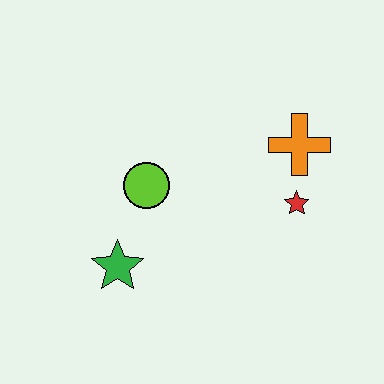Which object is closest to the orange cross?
The red star is closest to the orange cross.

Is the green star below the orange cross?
Yes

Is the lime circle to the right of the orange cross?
No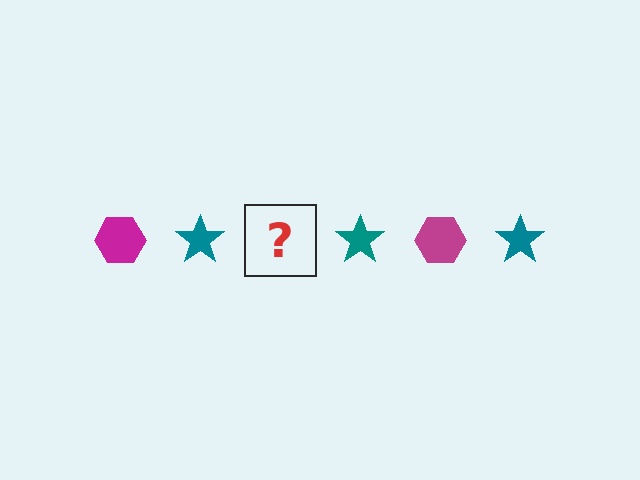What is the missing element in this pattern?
The missing element is a magenta hexagon.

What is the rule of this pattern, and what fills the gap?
The rule is that the pattern alternates between magenta hexagon and teal star. The gap should be filled with a magenta hexagon.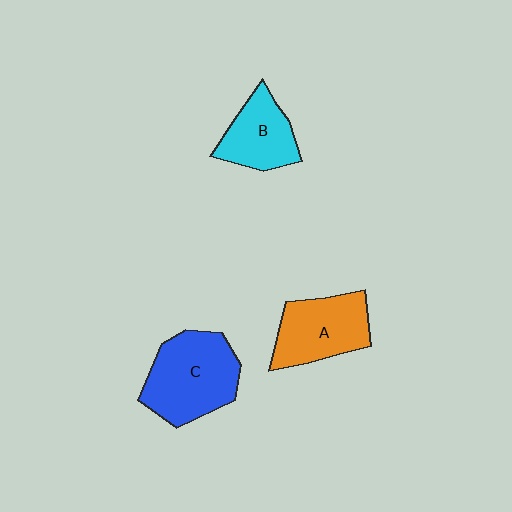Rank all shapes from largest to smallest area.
From largest to smallest: C (blue), A (orange), B (cyan).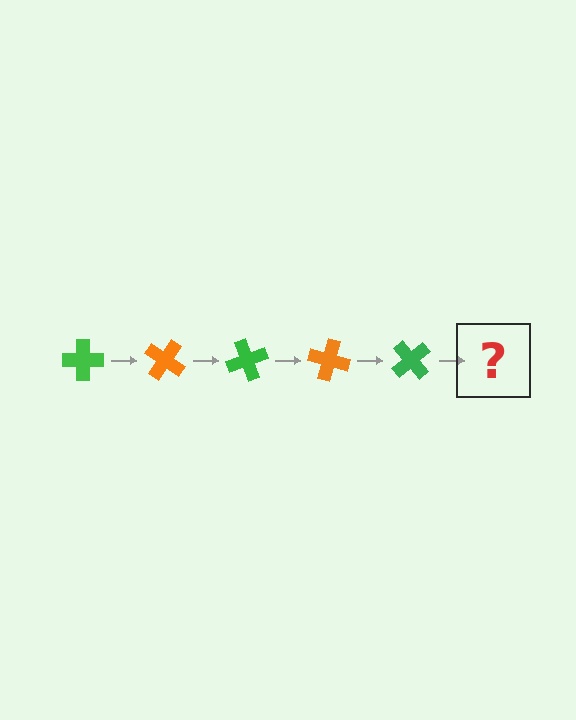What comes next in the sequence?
The next element should be an orange cross, rotated 175 degrees from the start.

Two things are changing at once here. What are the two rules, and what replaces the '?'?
The two rules are that it rotates 35 degrees each step and the color cycles through green and orange. The '?' should be an orange cross, rotated 175 degrees from the start.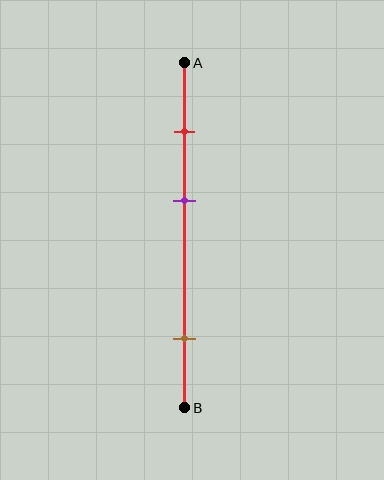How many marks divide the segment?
There are 3 marks dividing the segment.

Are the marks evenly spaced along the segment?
No, the marks are not evenly spaced.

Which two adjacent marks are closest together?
The red and purple marks are the closest adjacent pair.